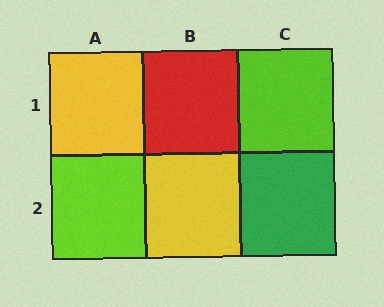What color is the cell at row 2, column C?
Green.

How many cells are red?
1 cell is red.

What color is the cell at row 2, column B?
Yellow.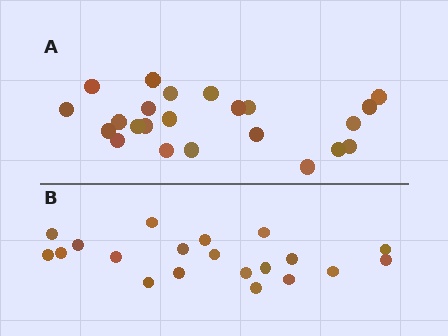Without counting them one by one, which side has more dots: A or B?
Region A (the top region) has more dots.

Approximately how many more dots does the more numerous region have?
Region A has just a few more — roughly 2 or 3 more dots than region B.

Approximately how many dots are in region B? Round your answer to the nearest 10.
About 20 dots.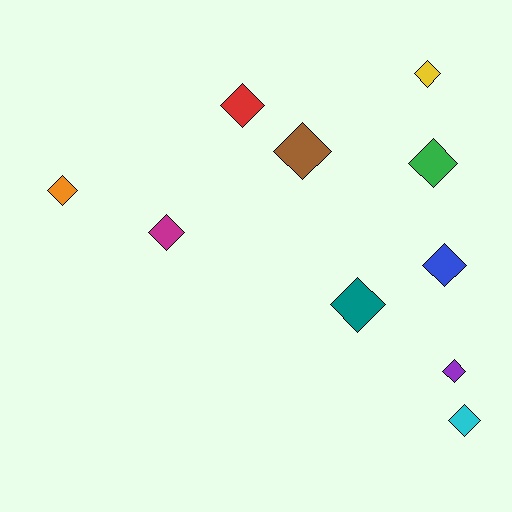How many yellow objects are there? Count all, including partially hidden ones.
There is 1 yellow object.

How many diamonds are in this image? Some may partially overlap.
There are 10 diamonds.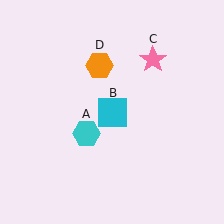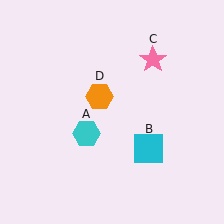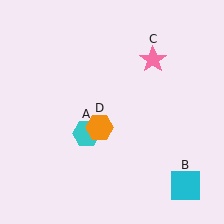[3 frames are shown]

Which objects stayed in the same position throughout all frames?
Cyan hexagon (object A) and pink star (object C) remained stationary.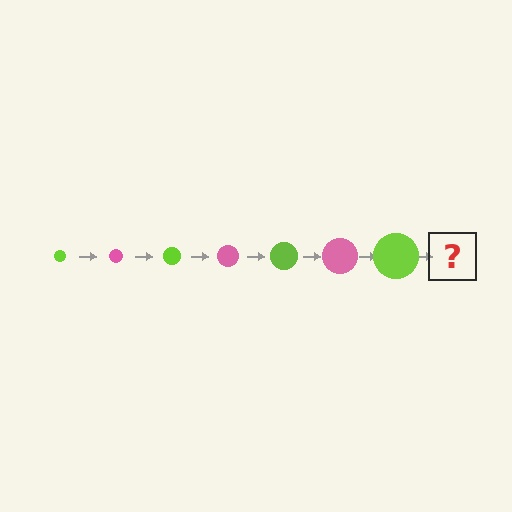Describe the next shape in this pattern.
It should be a pink circle, larger than the previous one.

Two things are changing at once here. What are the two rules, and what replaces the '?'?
The two rules are that the circle grows larger each step and the color cycles through lime and pink. The '?' should be a pink circle, larger than the previous one.